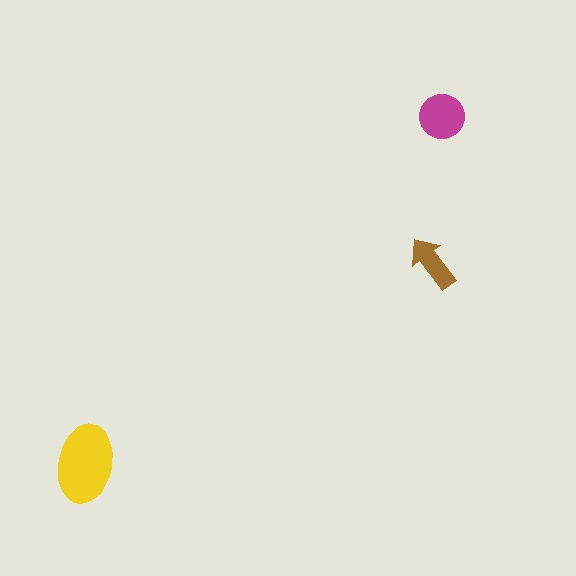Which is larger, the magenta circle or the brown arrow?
The magenta circle.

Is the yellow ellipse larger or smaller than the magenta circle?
Larger.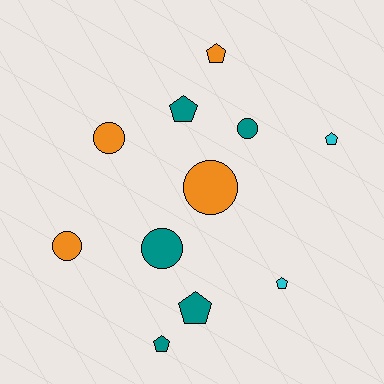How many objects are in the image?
There are 11 objects.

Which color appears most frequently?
Teal, with 5 objects.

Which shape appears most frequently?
Pentagon, with 6 objects.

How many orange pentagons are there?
There is 1 orange pentagon.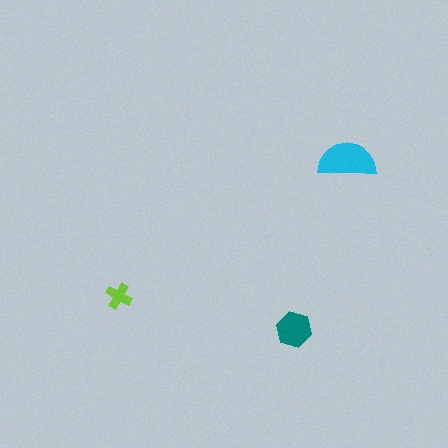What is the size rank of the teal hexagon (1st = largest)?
2nd.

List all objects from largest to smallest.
The cyan semicircle, the teal hexagon, the lime cross.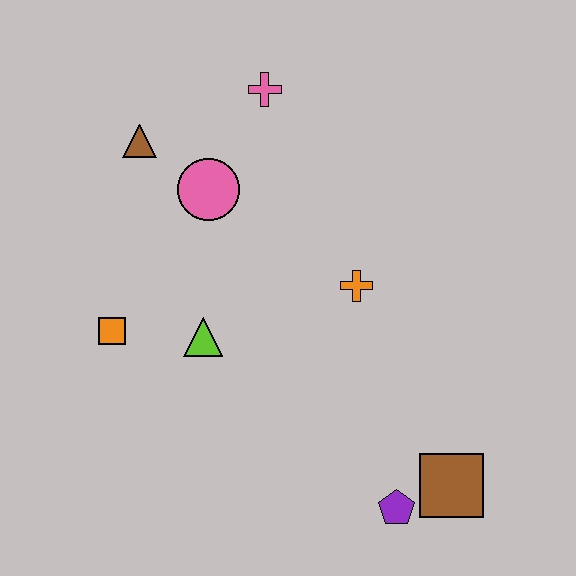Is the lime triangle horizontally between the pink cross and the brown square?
No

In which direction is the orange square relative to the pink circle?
The orange square is below the pink circle.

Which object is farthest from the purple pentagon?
The brown triangle is farthest from the purple pentagon.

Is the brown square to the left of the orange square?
No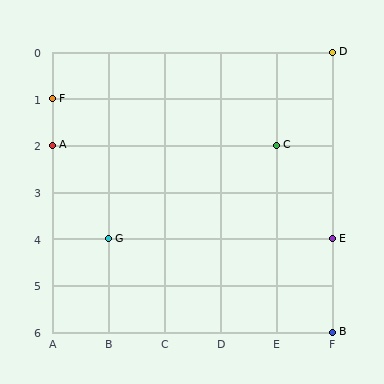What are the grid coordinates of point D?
Point D is at grid coordinates (F, 0).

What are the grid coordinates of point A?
Point A is at grid coordinates (A, 2).